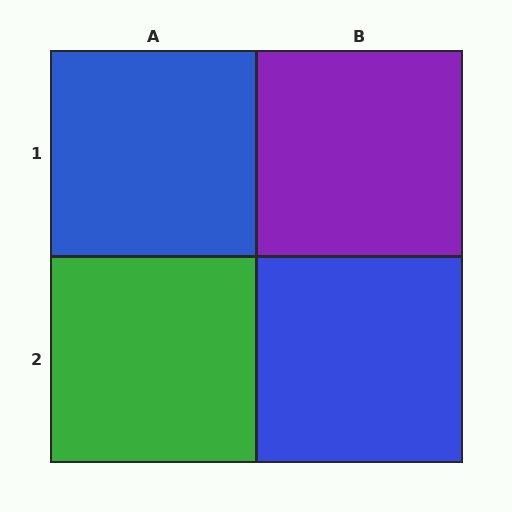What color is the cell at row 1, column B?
Purple.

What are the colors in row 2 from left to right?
Green, blue.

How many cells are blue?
2 cells are blue.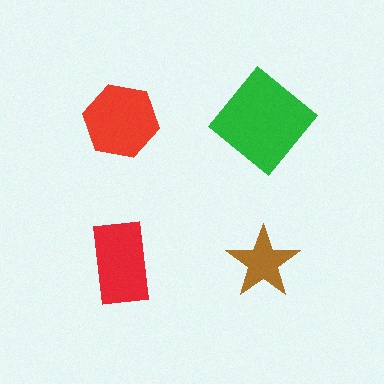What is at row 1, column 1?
A red hexagon.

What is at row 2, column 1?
A red rectangle.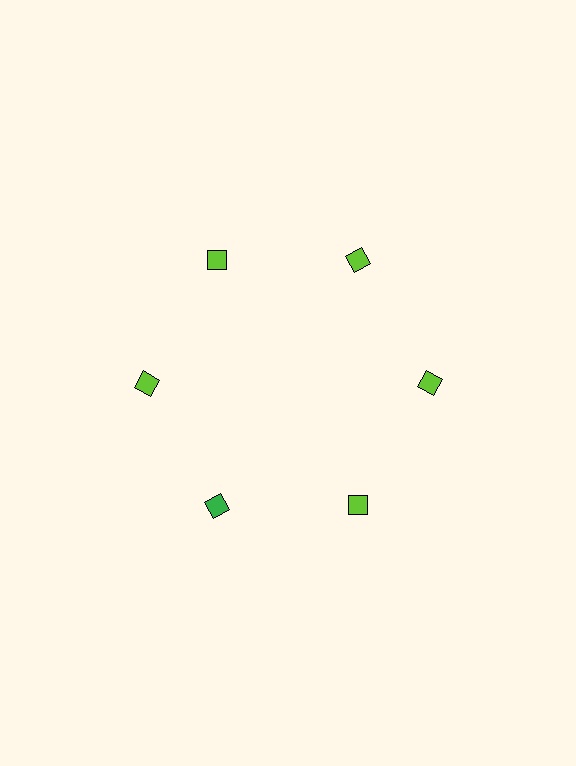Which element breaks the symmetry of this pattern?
The green diamond at roughly the 7 o'clock position breaks the symmetry. All other shapes are lime diamonds.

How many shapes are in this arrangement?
There are 6 shapes arranged in a ring pattern.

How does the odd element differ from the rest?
It has a different color: green instead of lime.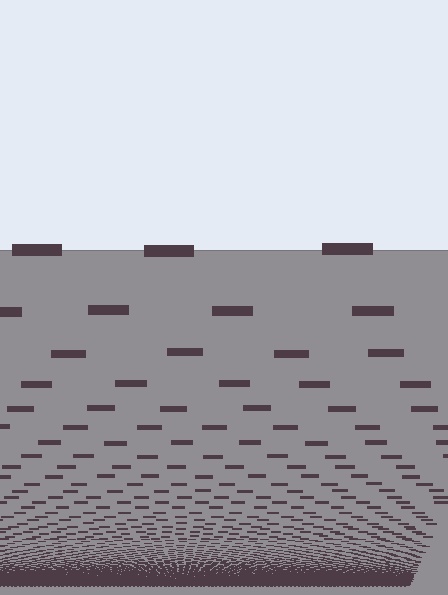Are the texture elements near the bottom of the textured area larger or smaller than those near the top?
Smaller. The gradient is inverted — elements near the bottom are smaller and denser.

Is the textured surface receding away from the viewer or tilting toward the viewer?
The surface appears to tilt toward the viewer. Texture elements get larger and sparser toward the top.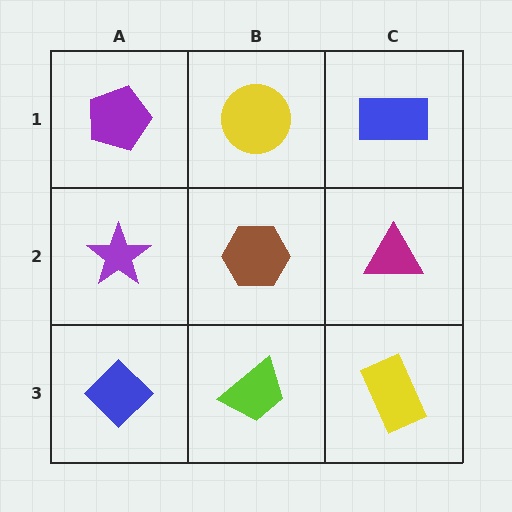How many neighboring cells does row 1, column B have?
3.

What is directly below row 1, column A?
A purple star.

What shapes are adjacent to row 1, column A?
A purple star (row 2, column A), a yellow circle (row 1, column B).